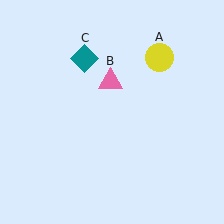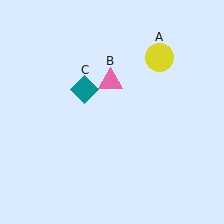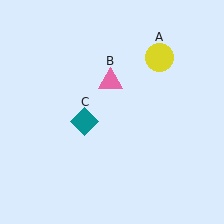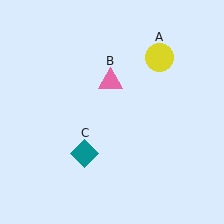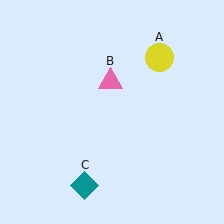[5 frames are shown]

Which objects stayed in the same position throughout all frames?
Yellow circle (object A) and pink triangle (object B) remained stationary.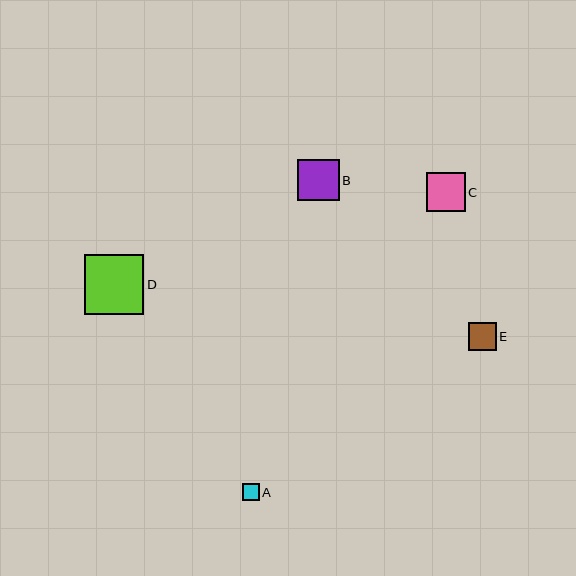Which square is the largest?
Square D is the largest with a size of approximately 59 pixels.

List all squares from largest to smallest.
From largest to smallest: D, B, C, E, A.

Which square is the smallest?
Square A is the smallest with a size of approximately 17 pixels.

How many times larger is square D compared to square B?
Square D is approximately 1.4 times the size of square B.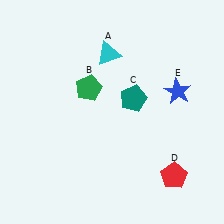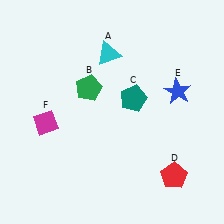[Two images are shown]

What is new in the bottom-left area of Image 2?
A magenta diamond (F) was added in the bottom-left area of Image 2.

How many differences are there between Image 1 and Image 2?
There is 1 difference between the two images.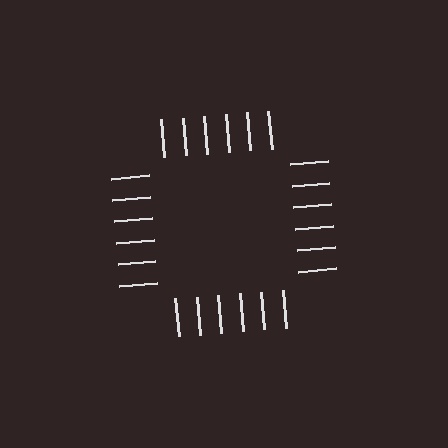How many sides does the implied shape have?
4 sides — the line-ends trace a square.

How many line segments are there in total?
24 — 6 along each of the 4 edges.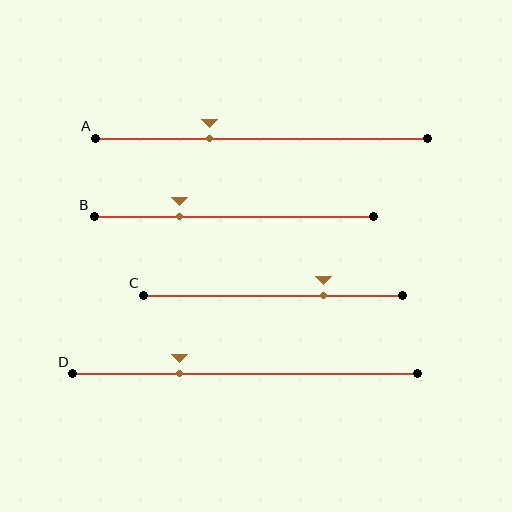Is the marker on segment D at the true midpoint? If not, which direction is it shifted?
No, the marker on segment D is shifted to the left by about 19% of the segment length.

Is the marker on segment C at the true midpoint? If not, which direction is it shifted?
No, the marker on segment C is shifted to the right by about 20% of the segment length.